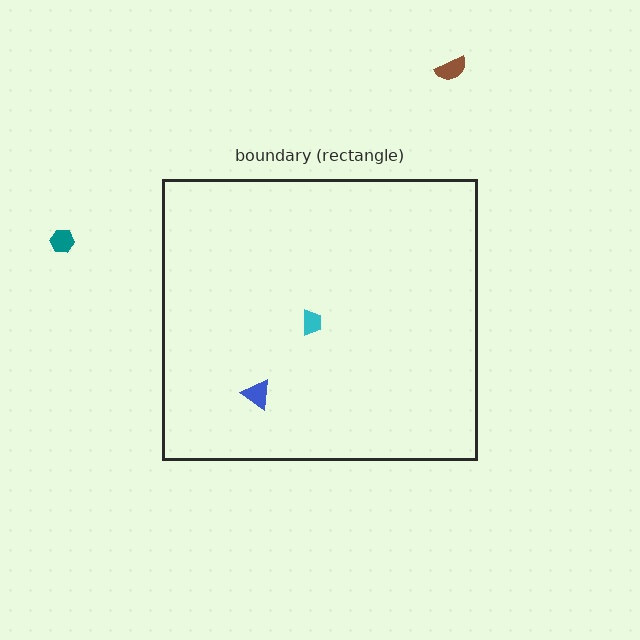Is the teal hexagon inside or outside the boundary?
Outside.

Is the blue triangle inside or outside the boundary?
Inside.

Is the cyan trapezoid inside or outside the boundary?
Inside.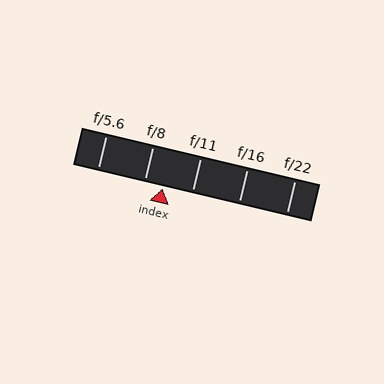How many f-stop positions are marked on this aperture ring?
There are 5 f-stop positions marked.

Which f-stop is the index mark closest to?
The index mark is closest to f/8.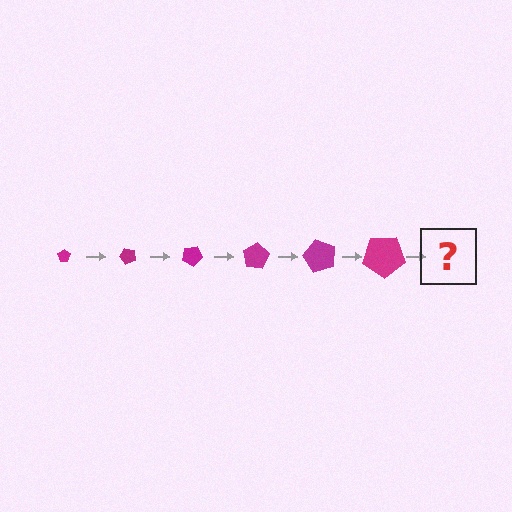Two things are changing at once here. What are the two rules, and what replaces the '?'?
The two rules are that the pentagon grows larger each step and it rotates 50 degrees each step. The '?' should be a pentagon, larger than the previous one and rotated 300 degrees from the start.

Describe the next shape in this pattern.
It should be a pentagon, larger than the previous one and rotated 300 degrees from the start.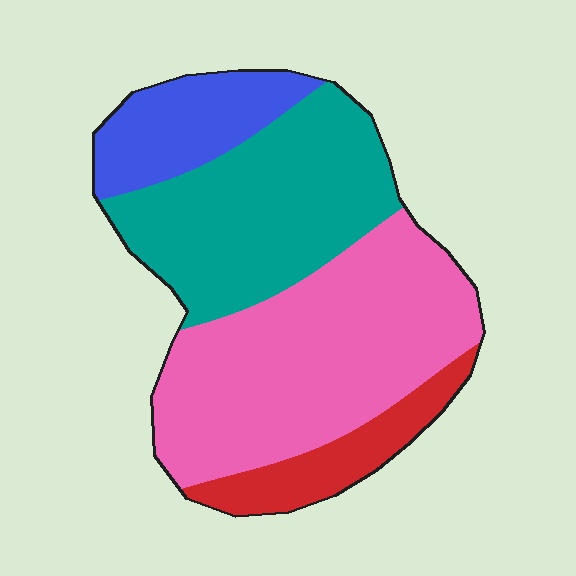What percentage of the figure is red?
Red covers 11% of the figure.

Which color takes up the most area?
Pink, at roughly 45%.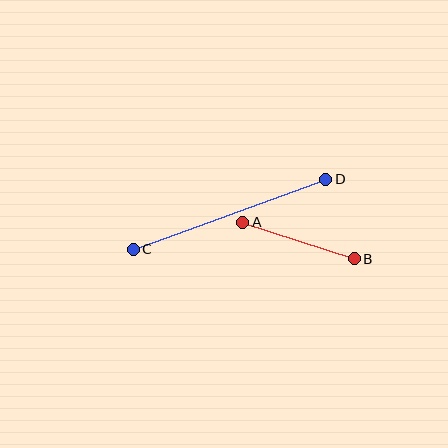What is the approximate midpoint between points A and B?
The midpoint is at approximately (298, 240) pixels.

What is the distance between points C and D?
The distance is approximately 205 pixels.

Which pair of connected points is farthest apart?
Points C and D are farthest apart.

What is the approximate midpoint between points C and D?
The midpoint is at approximately (230, 214) pixels.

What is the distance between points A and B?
The distance is approximately 118 pixels.